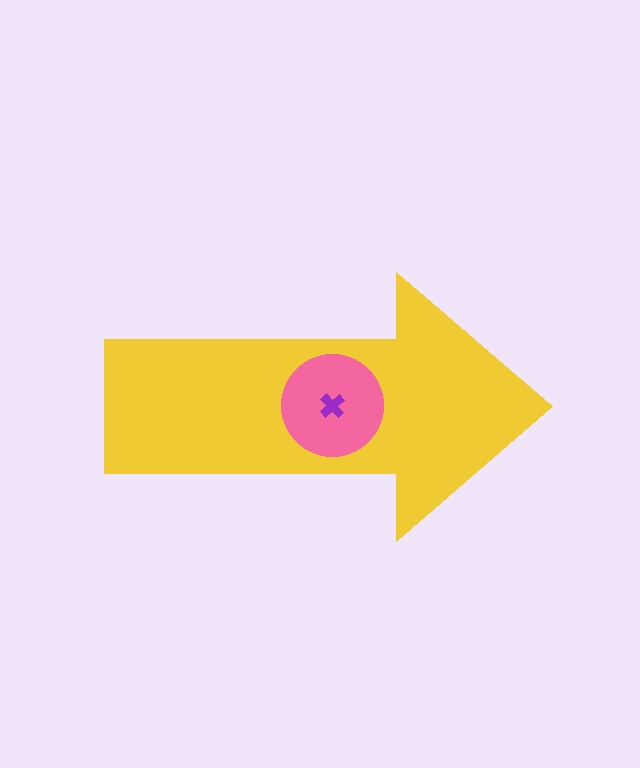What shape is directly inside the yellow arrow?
The pink circle.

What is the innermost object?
The purple cross.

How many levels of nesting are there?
3.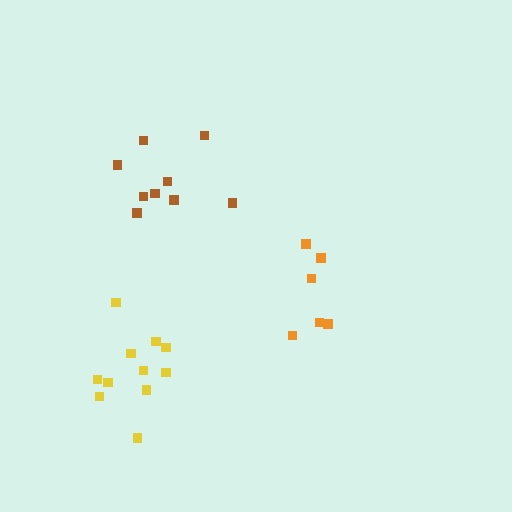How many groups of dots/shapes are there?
There are 3 groups.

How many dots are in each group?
Group 1: 11 dots, Group 2: 9 dots, Group 3: 6 dots (26 total).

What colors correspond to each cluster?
The clusters are colored: yellow, brown, orange.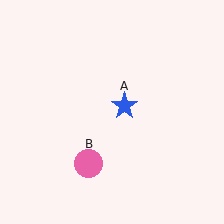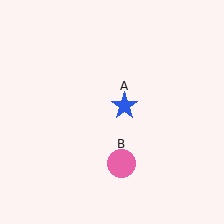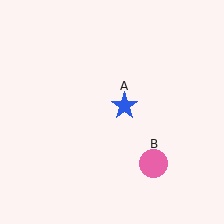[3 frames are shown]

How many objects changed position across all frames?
1 object changed position: pink circle (object B).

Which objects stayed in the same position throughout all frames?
Blue star (object A) remained stationary.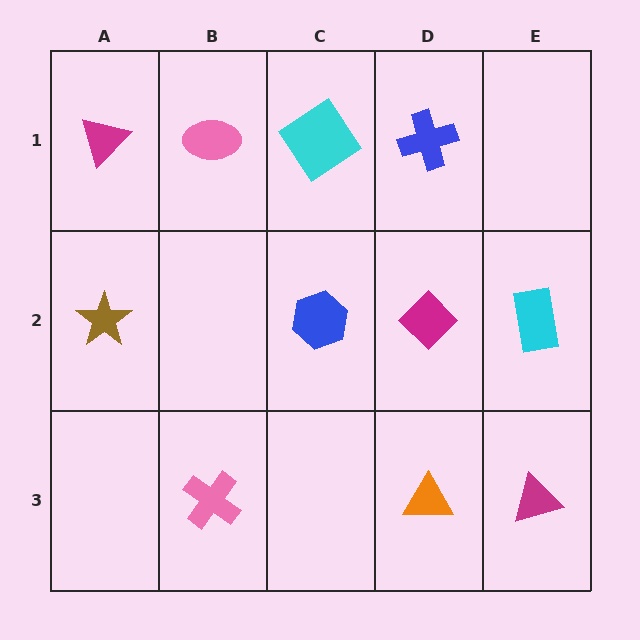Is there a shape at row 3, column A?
No, that cell is empty.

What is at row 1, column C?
A cyan diamond.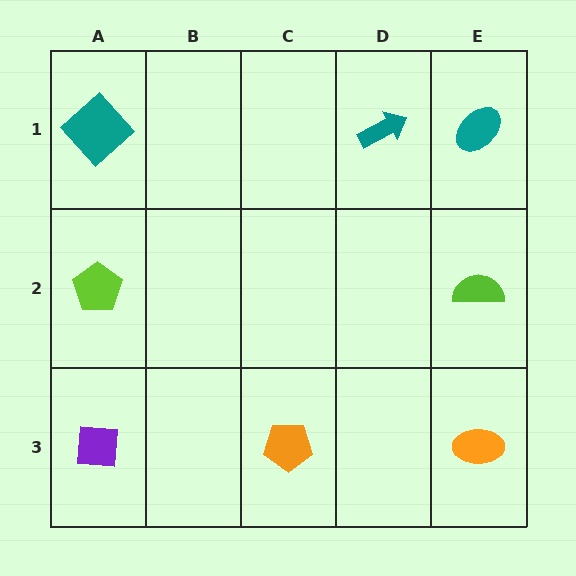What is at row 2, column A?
A lime pentagon.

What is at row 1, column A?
A teal diamond.